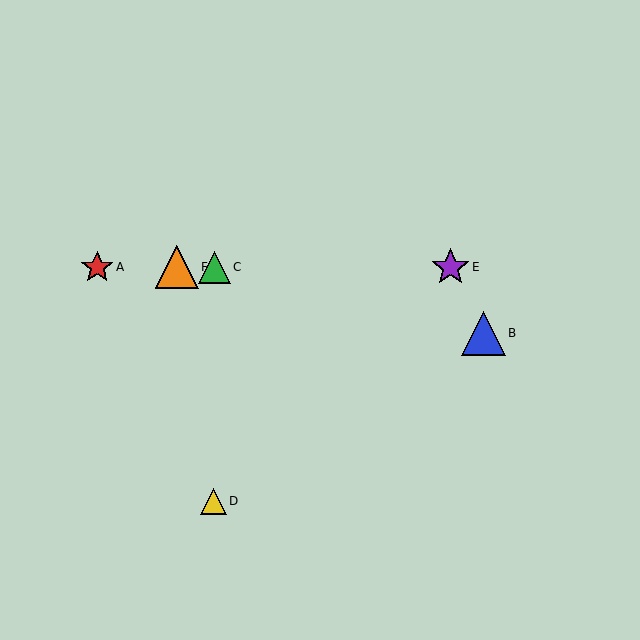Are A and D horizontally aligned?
No, A is at y≈267 and D is at y≈501.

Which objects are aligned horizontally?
Objects A, C, E, F are aligned horizontally.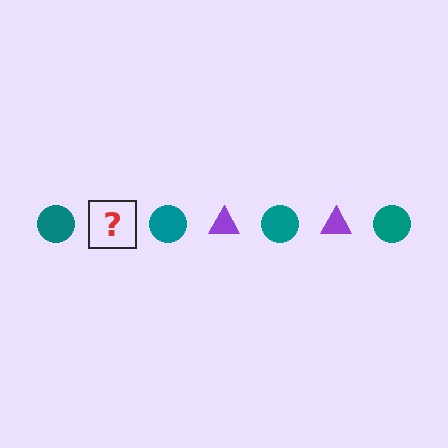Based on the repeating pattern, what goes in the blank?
The blank should be a purple triangle.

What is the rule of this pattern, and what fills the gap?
The rule is that the pattern alternates between teal circle and purple triangle. The gap should be filled with a purple triangle.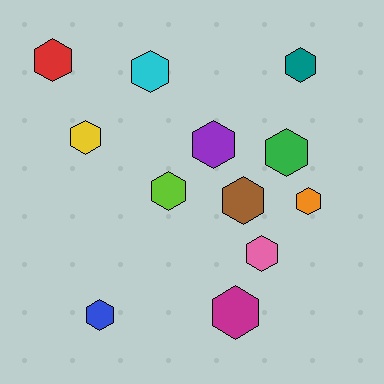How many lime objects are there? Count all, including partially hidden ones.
There is 1 lime object.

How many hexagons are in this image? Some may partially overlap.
There are 12 hexagons.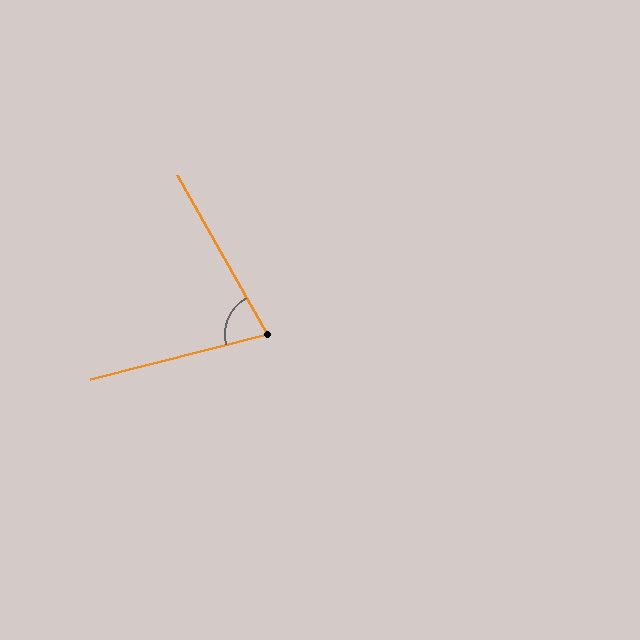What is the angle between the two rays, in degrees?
Approximately 75 degrees.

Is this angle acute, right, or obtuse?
It is acute.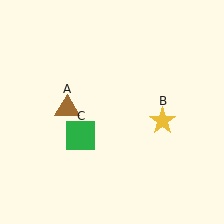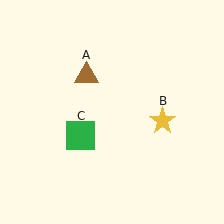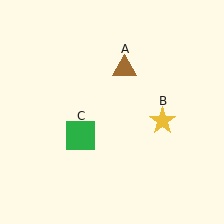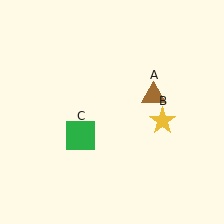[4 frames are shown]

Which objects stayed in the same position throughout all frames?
Yellow star (object B) and green square (object C) remained stationary.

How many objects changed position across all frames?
1 object changed position: brown triangle (object A).